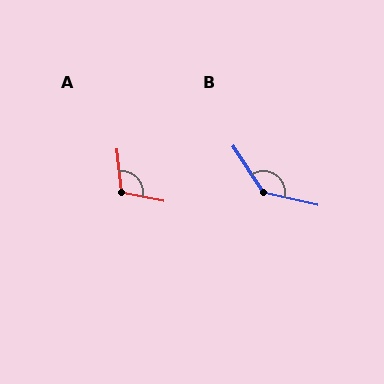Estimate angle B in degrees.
Approximately 137 degrees.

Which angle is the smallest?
A, at approximately 107 degrees.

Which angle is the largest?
B, at approximately 137 degrees.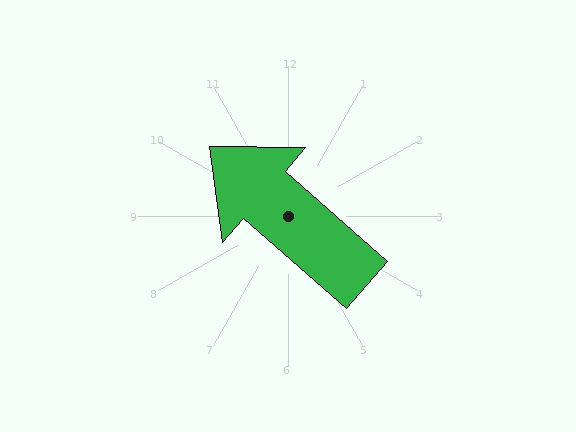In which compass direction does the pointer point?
Northwest.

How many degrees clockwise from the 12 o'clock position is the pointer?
Approximately 311 degrees.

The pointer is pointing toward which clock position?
Roughly 10 o'clock.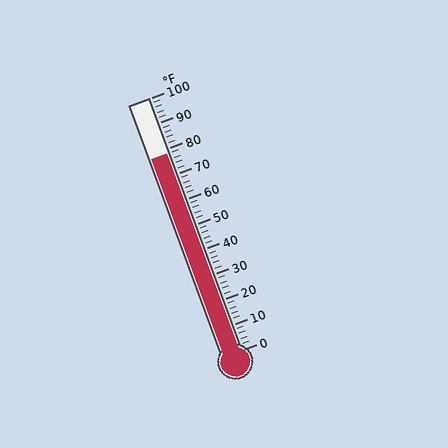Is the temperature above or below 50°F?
The temperature is above 50°F.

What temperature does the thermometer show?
The thermometer shows approximately 78°F.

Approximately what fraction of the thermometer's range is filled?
The thermometer is filled to approximately 80% of its range.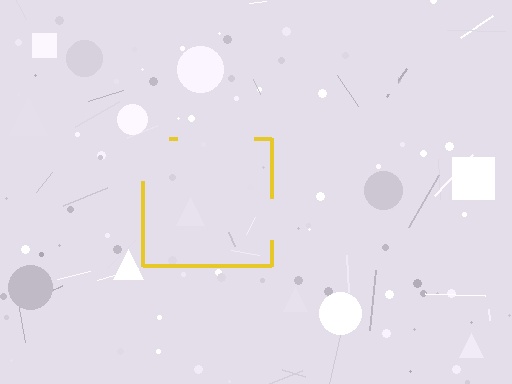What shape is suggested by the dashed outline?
The dashed outline suggests a square.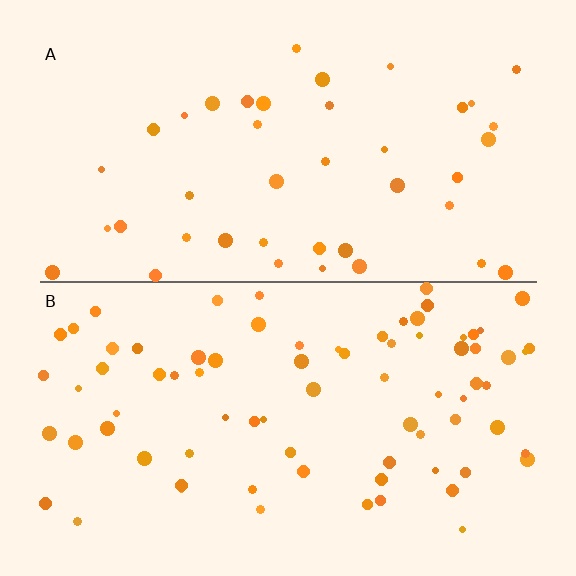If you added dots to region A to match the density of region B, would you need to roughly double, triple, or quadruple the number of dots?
Approximately double.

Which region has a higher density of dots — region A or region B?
B (the bottom).